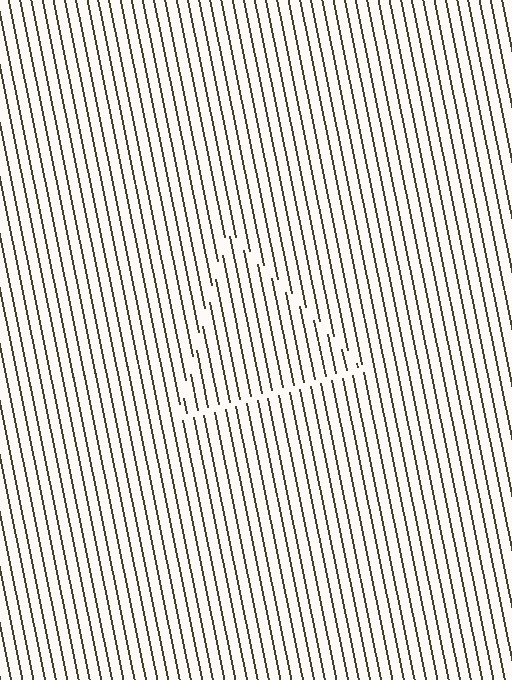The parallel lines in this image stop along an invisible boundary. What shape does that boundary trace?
An illusory triangle. The interior of the shape contains the same grating, shifted by half a period — the contour is defined by the phase discontinuity where line-ends from the inner and outer gratings abut.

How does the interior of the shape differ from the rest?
The interior of the shape contains the same grating, shifted by half a period — the contour is defined by the phase discontinuity where line-ends from the inner and outer gratings abut.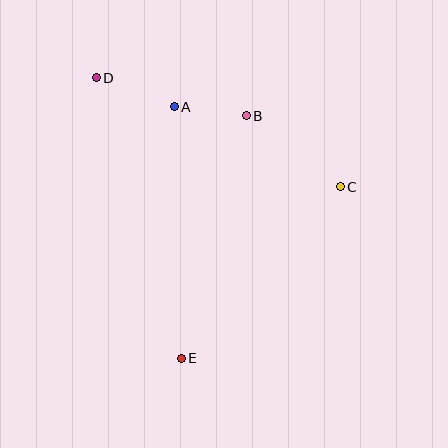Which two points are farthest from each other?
Points D and E are farthest from each other.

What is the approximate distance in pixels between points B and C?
The distance between B and C is approximately 118 pixels.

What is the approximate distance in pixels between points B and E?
The distance between B and E is approximately 251 pixels.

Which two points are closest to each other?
Points A and B are closest to each other.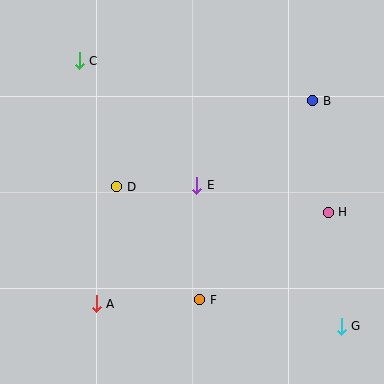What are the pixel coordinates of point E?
Point E is at (197, 185).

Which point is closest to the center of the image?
Point E at (197, 185) is closest to the center.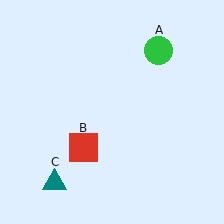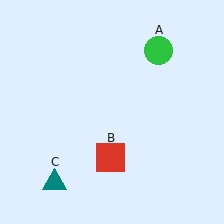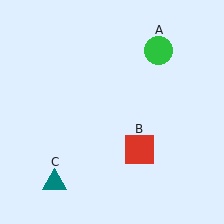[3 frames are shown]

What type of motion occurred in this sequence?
The red square (object B) rotated counterclockwise around the center of the scene.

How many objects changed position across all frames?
1 object changed position: red square (object B).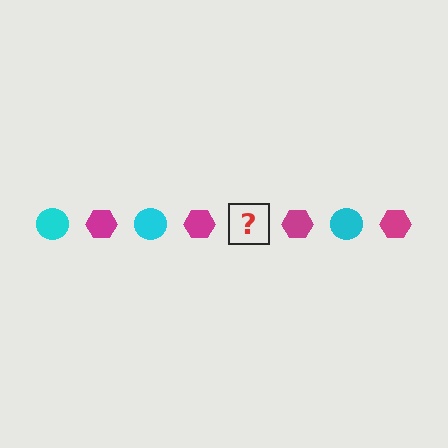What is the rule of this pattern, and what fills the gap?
The rule is that the pattern alternates between cyan circle and magenta hexagon. The gap should be filled with a cyan circle.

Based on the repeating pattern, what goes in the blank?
The blank should be a cyan circle.